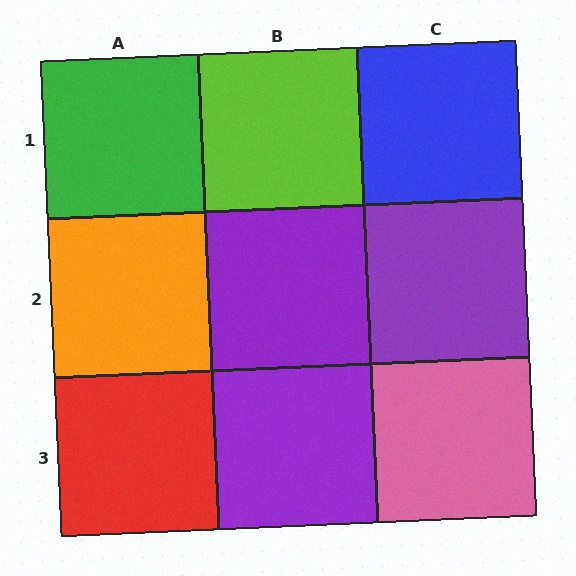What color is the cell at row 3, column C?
Pink.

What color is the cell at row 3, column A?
Red.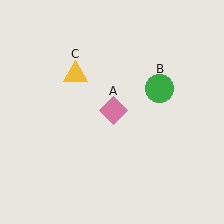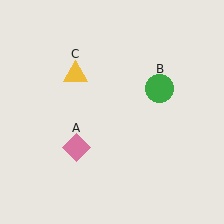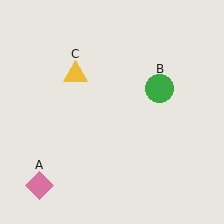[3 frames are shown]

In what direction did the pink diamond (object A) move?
The pink diamond (object A) moved down and to the left.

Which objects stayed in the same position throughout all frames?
Green circle (object B) and yellow triangle (object C) remained stationary.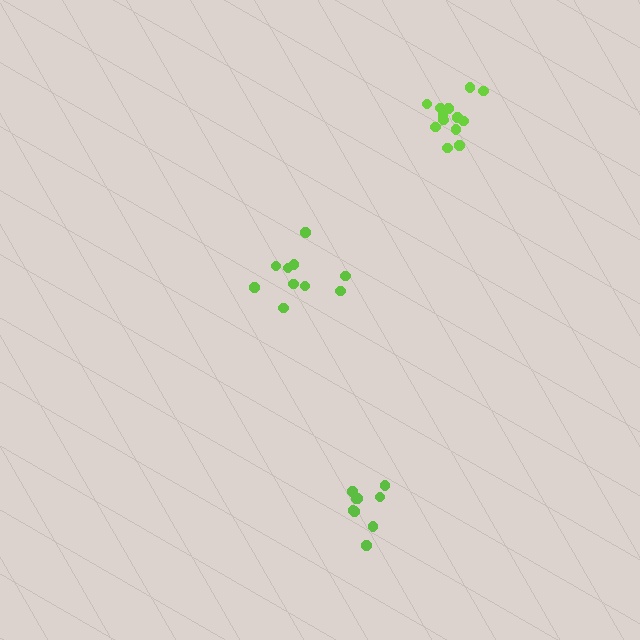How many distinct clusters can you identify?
There are 3 distinct clusters.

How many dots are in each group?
Group 1: 9 dots, Group 2: 10 dots, Group 3: 13 dots (32 total).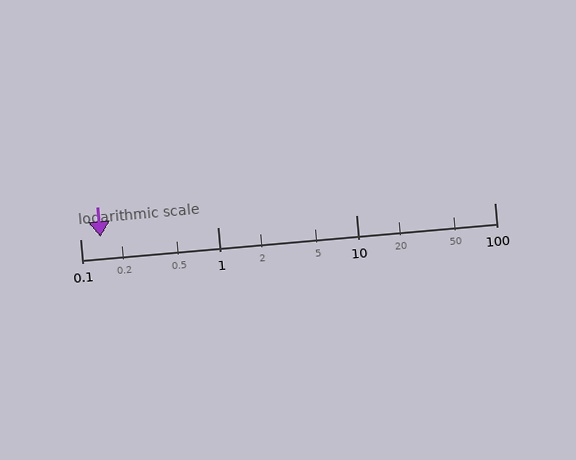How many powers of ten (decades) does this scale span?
The scale spans 3 decades, from 0.1 to 100.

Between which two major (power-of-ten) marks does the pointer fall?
The pointer is between 0.1 and 1.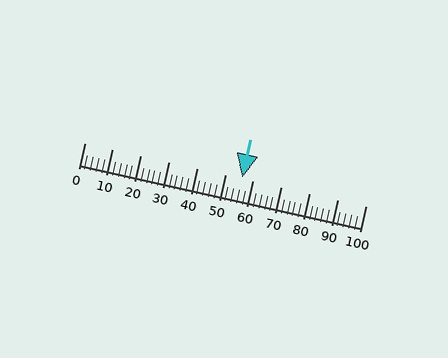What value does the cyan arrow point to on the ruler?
The cyan arrow points to approximately 56.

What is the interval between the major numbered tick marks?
The major tick marks are spaced 10 units apart.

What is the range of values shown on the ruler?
The ruler shows values from 0 to 100.